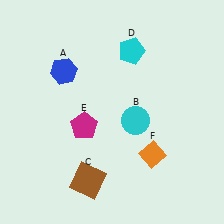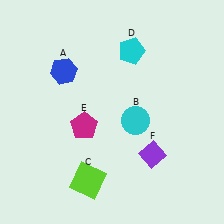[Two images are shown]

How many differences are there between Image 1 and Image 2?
There are 2 differences between the two images.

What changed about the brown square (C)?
In Image 1, C is brown. In Image 2, it changed to lime.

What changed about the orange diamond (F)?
In Image 1, F is orange. In Image 2, it changed to purple.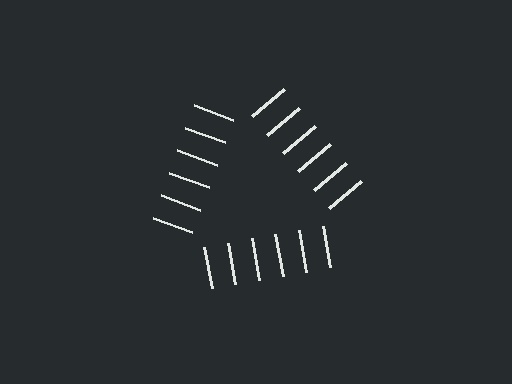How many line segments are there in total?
18 — 6 along each of the 3 edges.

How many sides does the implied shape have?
3 sides — the line-ends trace a triangle.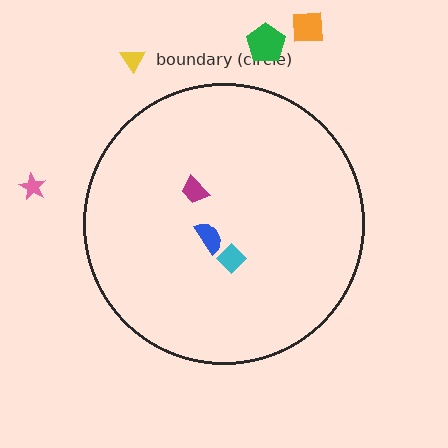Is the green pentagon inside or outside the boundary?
Outside.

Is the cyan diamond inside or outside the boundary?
Inside.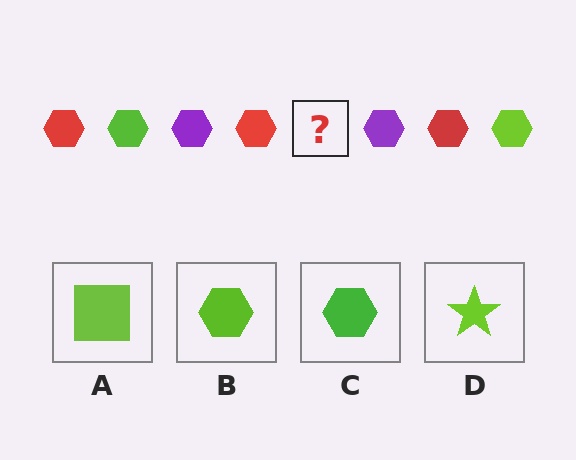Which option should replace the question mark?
Option B.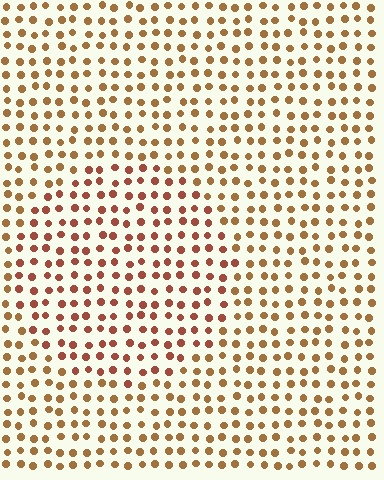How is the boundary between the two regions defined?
The boundary is defined purely by a slight shift in hue (about 24 degrees). Spacing, size, and orientation are identical on both sides.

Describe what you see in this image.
The image is filled with small brown elements in a uniform arrangement. A circle-shaped region is visible where the elements are tinted to a slightly different hue, forming a subtle color boundary.